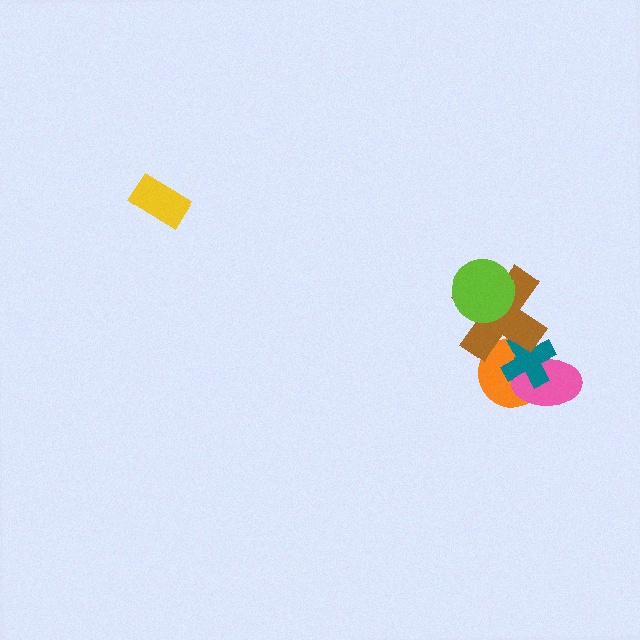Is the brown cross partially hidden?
Yes, it is partially covered by another shape.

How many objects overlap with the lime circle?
1 object overlaps with the lime circle.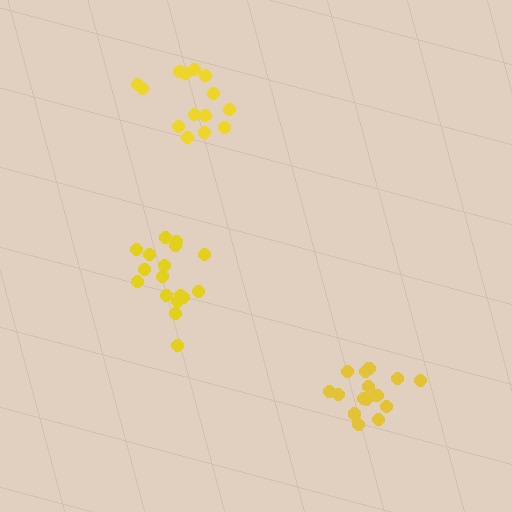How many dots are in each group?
Group 1: 17 dots, Group 2: 15 dots, Group 3: 14 dots (46 total).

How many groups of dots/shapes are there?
There are 3 groups.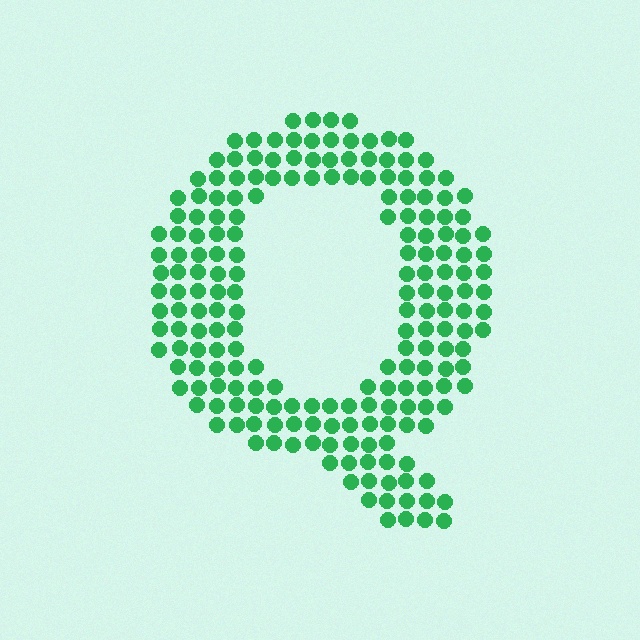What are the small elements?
The small elements are circles.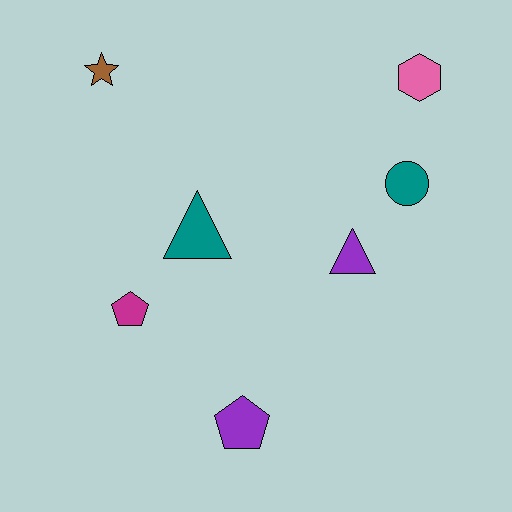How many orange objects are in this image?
There are no orange objects.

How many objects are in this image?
There are 7 objects.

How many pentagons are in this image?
There are 2 pentagons.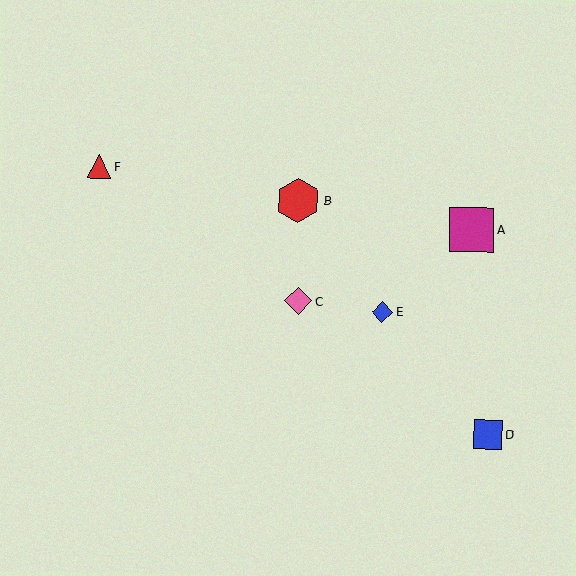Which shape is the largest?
The magenta square (labeled A) is the largest.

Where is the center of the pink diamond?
The center of the pink diamond is at (298, 301).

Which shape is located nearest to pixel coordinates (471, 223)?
The magenta square (labeled A) at (471, 230) is nearest to that location.